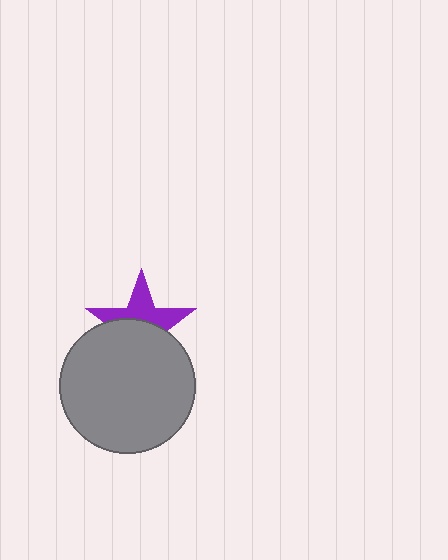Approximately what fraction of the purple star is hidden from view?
Roughly 54% of the purple star is hidden behind the gray circle.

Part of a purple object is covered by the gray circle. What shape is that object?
It is a star.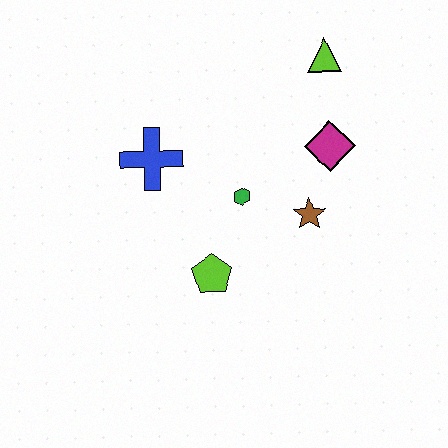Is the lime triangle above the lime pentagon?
Yes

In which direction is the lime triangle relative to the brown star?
The lime triangle is above the brown star.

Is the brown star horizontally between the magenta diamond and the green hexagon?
Yes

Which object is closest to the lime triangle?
The magenta diamond is closest to the lime triangle.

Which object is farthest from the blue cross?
The lime triangle is farthest from the blue cross.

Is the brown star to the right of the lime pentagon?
Yes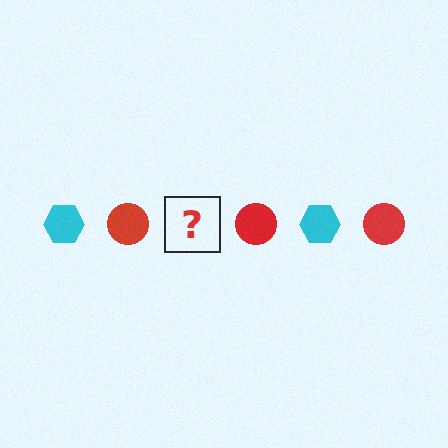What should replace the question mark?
The question mark should be replaced with a cyan hexagon.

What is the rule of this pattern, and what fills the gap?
The rule is that the pattern alternates between cyan hexagon and red circle. The gap should be filled with a cyan hexagon.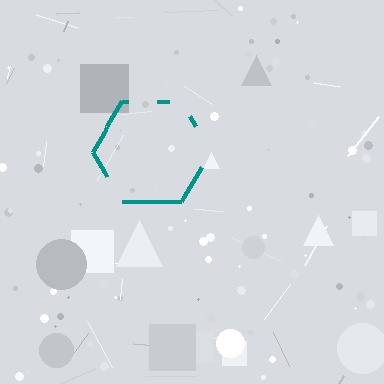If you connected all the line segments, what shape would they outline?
They would outline a hexagon.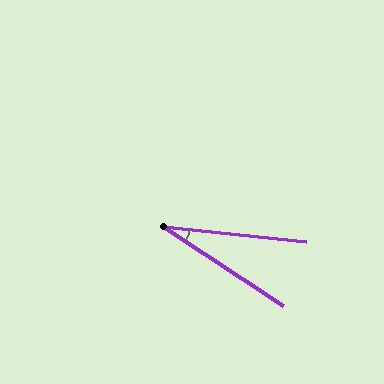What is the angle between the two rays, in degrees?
Approximately 28 degrees.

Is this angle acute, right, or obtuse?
It is acute.